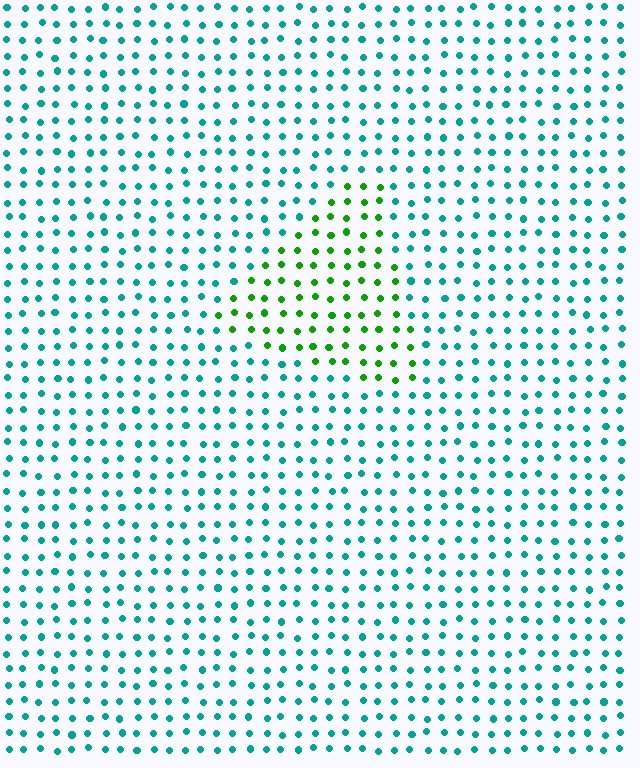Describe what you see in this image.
The image is filled with small teal elements in a uniform arrangement. A triangle-shaped region is visible where the elements are tinted to a slightly different hue, forming a subtle color boundary.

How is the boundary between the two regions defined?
The boundary is defined purely by a slight shift in hue (about 56 degrees). Spacing, size, and orientation are identical on both sides.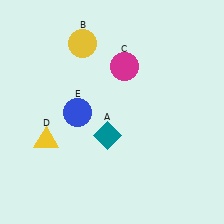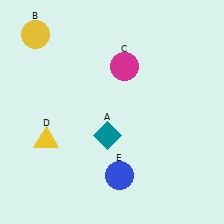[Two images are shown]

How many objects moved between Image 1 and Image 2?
2 objects moved between the two images.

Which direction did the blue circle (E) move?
The blue circle (E) moved down.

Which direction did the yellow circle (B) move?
The yellow circle (B) moved left.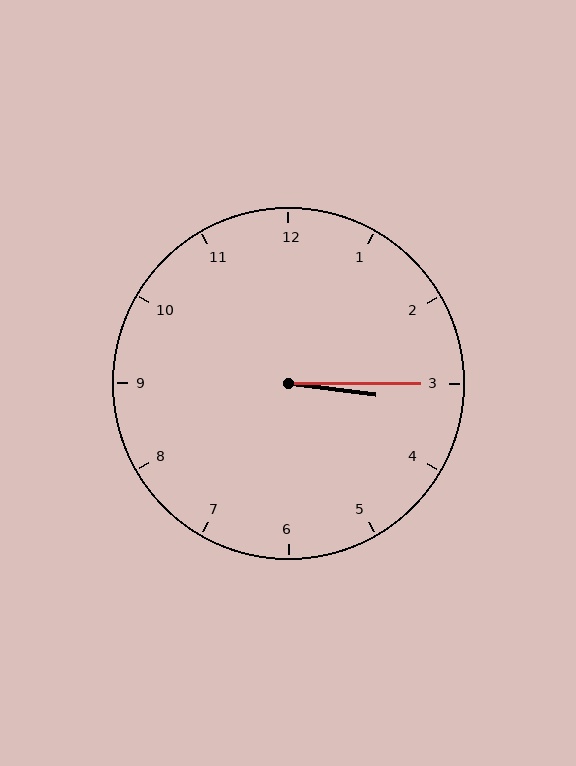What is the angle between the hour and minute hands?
Approximately 8 degrees.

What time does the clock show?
3:15.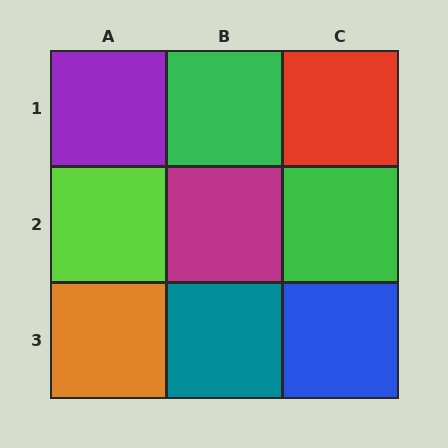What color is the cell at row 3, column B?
Teal.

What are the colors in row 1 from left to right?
Purple, green, red.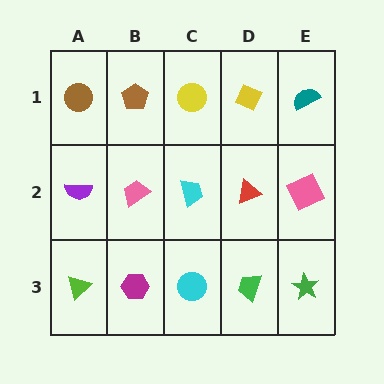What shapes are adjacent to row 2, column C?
A yellow circle (row 1, column C), a cyan circle (row 3, column C), a pink trapezoid (row 2, column B), a red triangle (row 2, column D).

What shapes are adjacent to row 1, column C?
A cyan trapezoid (row 2, column C), a brown pentagon (row 1, column B), a yellow diamond (row 1, column D).